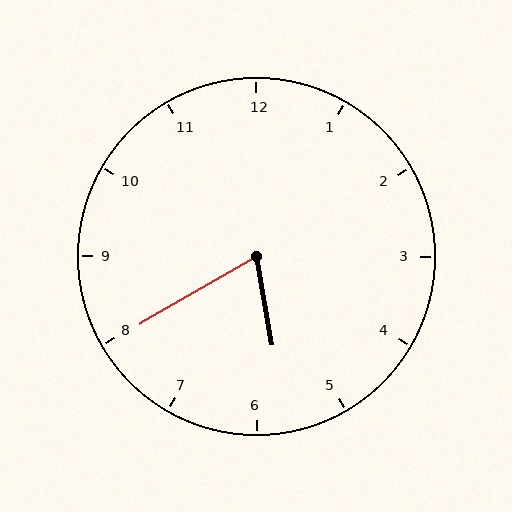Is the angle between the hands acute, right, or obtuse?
It is acute.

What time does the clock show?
5:40.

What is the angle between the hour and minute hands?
Approximately 70 degrees.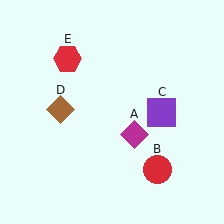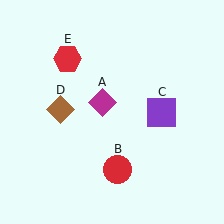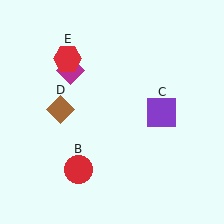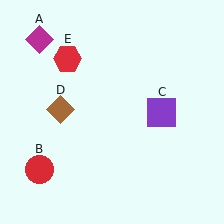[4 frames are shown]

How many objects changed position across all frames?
2 objects changed position: magenta diamond (object A), red circle (object B).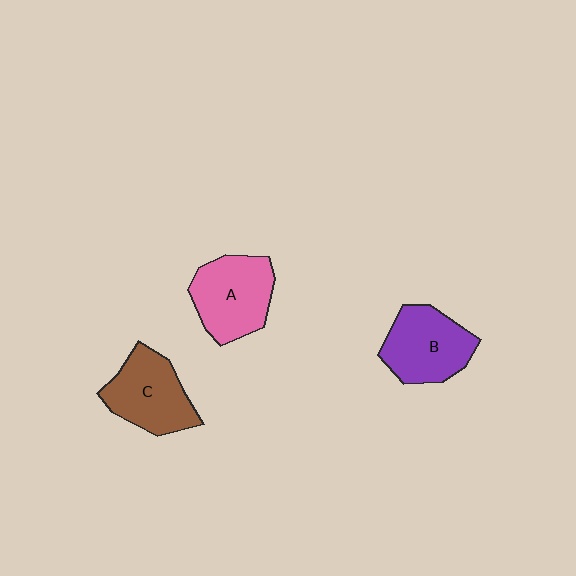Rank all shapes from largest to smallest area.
From largest to smallest: A (pink), B (purple), C (brown).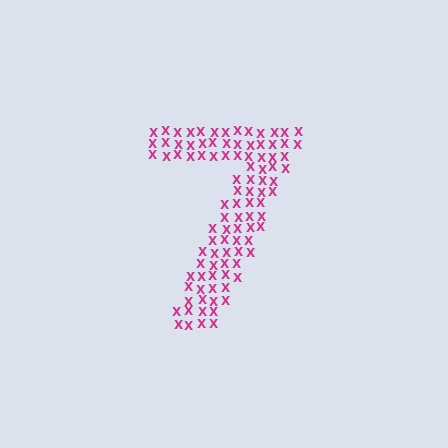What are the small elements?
The small elements are letter X's.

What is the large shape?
The large shape is the digit 7.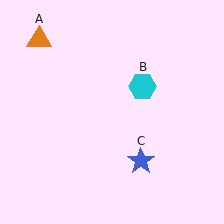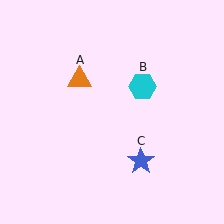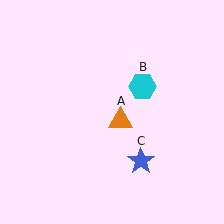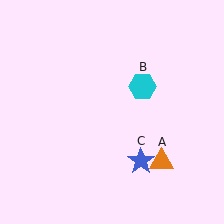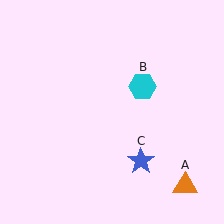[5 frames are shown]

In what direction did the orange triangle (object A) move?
The orange triangle (object A) moved down and to the right.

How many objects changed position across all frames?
1 object changed position: orange triangle (object A).